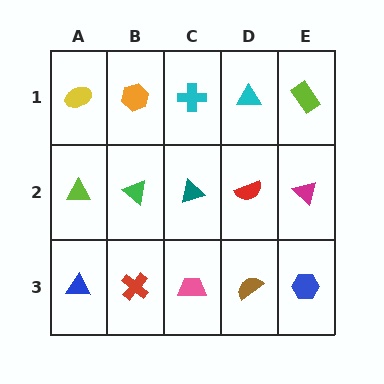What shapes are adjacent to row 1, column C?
A teal triangle (row 2, column C), an orange hexagon (row 1, column B), a cyan triangle (row 1, column D).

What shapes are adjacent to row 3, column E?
A magenta triangle (row 2, column E), a brown semicircle (row 3, column D).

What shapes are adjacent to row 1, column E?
A magenta triangle (row 2, column E), a cyan triangle (row 1, column D).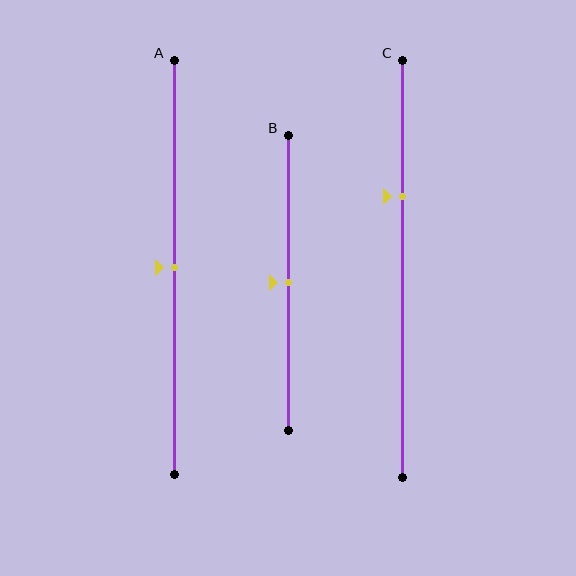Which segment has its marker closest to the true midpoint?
Segment A has its marker closest to the true midpoint.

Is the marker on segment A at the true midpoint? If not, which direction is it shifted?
Yes, the marker on segment A is at the true midpoint.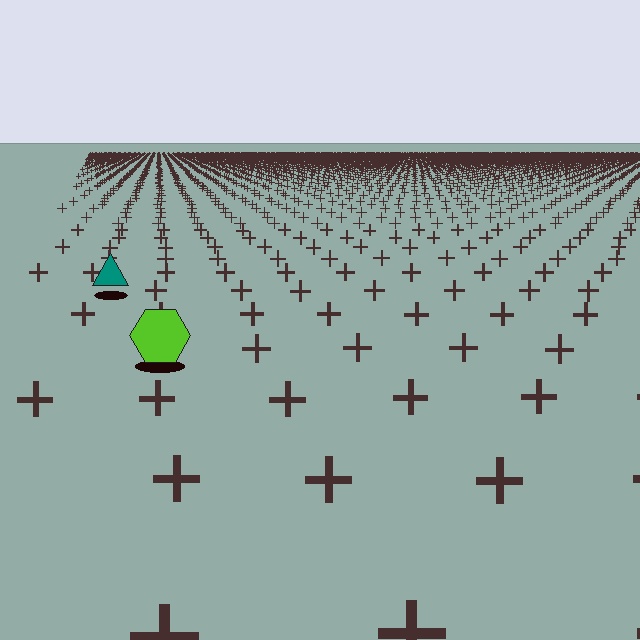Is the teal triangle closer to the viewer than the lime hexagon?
No. The lime hexagon is closer — you can tell from the texture gradient: the ground texture is coarser near it.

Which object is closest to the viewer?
The lime hexagon is closest. The texture marks near it are larger and more spread out.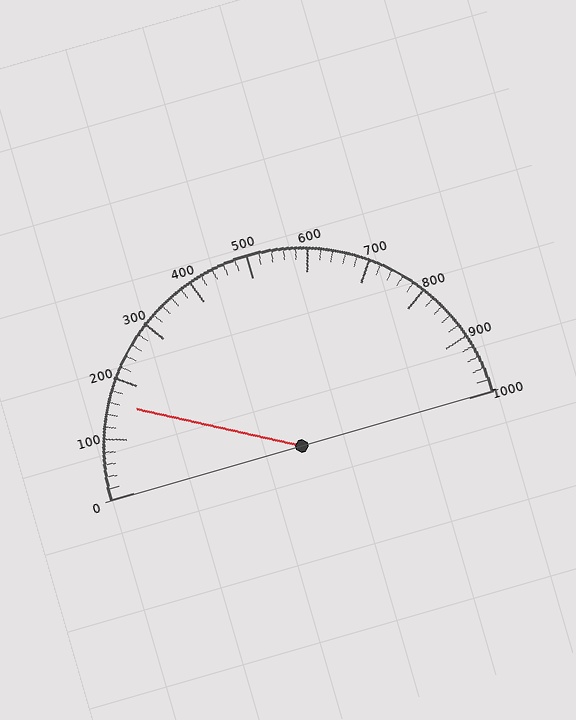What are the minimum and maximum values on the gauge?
The gauge ranges from 0 to 1000.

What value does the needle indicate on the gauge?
The needle indicates approximately 160.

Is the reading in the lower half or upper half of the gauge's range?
The reading is in the lower half of the range (0 to 1000).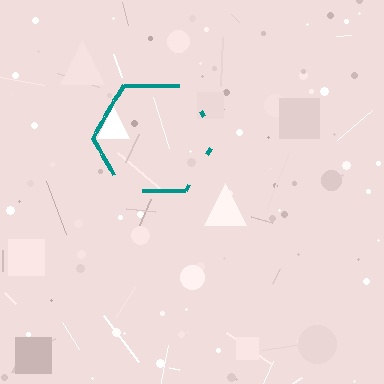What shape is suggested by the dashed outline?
The dashed outline suggests a hexagon.